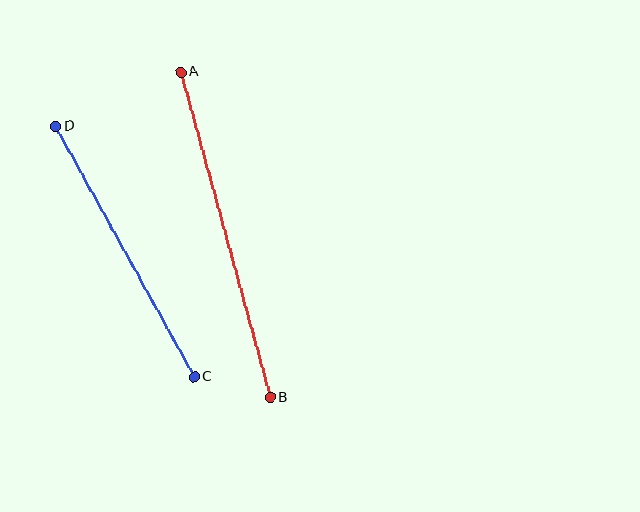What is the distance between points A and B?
The distance is approximately 338 pixels.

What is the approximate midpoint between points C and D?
The midpoint is at approximately (125, 252) pixels.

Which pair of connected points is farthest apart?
Points A and B are farthest apart.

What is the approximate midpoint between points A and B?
The midpoint is at approximately (226, 235) pixels.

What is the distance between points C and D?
The distance is approximately 286 pixels.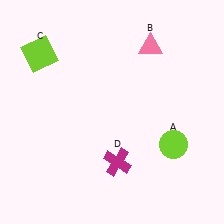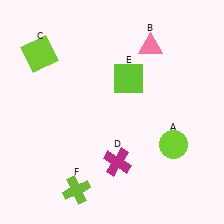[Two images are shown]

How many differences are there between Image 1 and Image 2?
There are 2 differences between the two images.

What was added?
A lime square (E), a lime cross (F) were added in Image 2.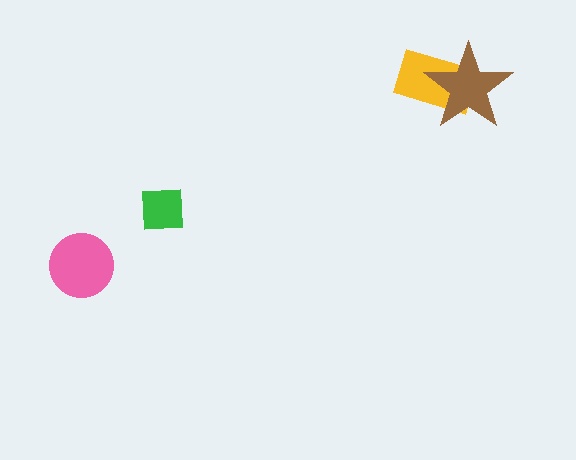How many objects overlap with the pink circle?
0 objects overlap with the pink circle.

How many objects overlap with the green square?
0 objects overlap with the green square.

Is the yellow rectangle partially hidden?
Yes, it is partially covered by another shape.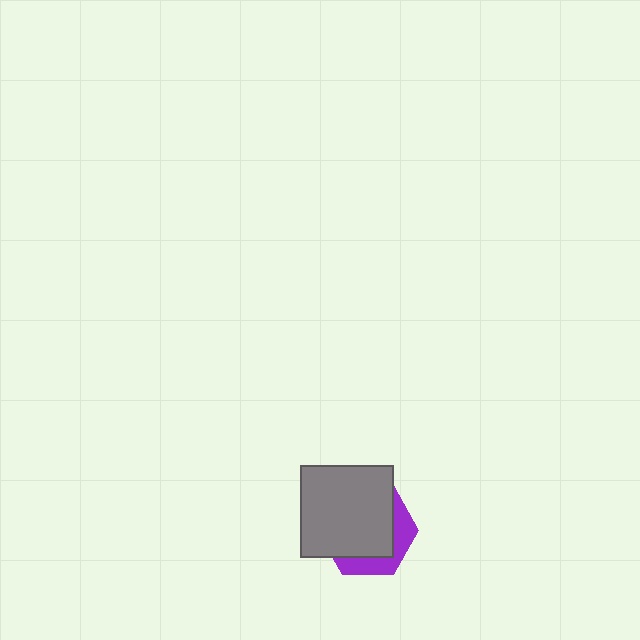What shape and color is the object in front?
The object in front is a gray square.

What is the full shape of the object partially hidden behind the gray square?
The partially hidden object is a purple hexagon.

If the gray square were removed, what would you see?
You would see the complete purple hexagon.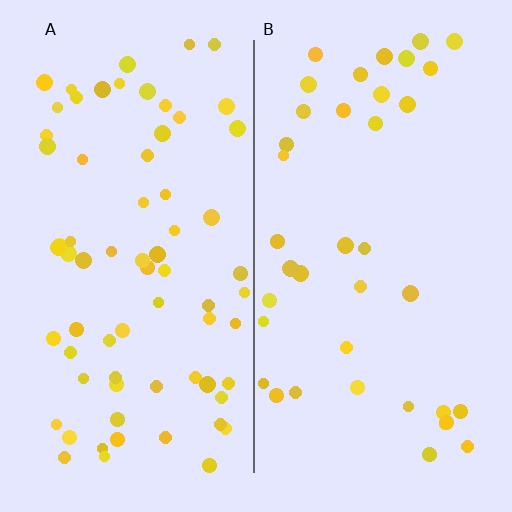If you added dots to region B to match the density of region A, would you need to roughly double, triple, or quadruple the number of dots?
Approximately double.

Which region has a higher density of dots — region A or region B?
A (the left).